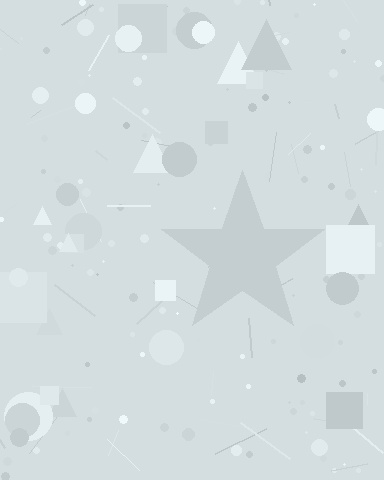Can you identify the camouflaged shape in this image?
The camouflaged shape is a star.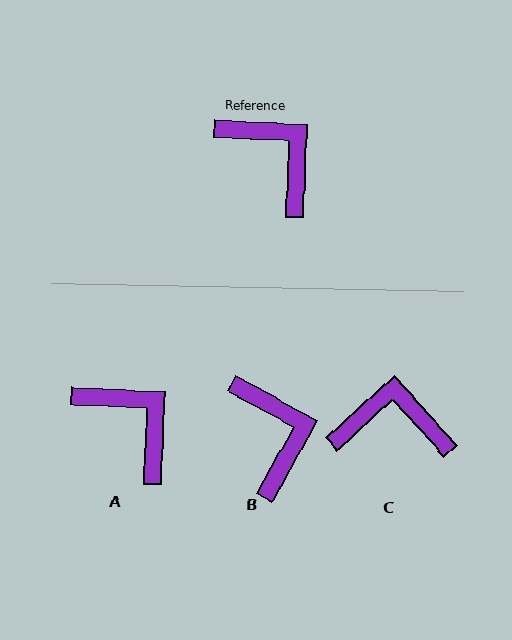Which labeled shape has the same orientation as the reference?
A.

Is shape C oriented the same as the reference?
No, it is off by about 44 degrees.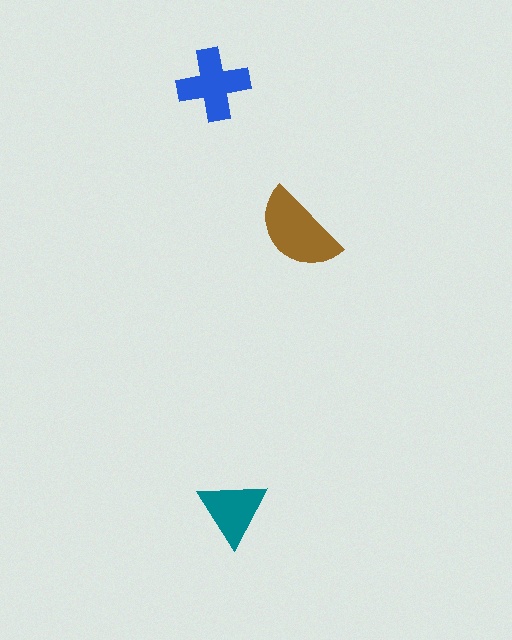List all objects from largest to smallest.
The brown semicircle, the blue cross, the teal triangle.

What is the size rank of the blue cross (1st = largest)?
2nd.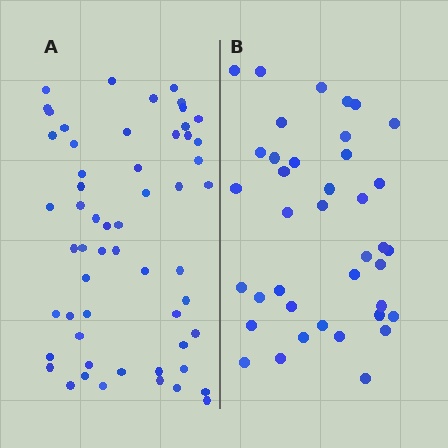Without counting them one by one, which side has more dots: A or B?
Region A (the left region) has more dots.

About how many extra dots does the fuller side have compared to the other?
Region A has approximately 20 more dots than region B.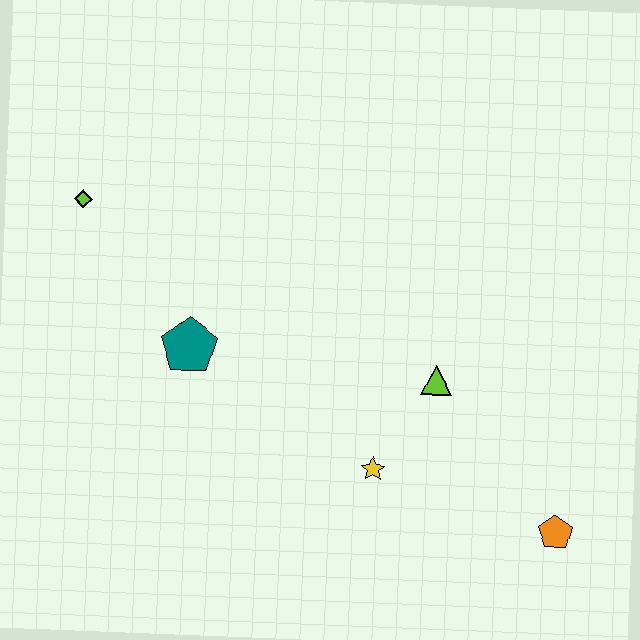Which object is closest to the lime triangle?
The yellow star is closest to the lime triangle.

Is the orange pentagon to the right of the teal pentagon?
Yes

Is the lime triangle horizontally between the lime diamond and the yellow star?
No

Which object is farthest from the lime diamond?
The orange pentagon is farthest from the lime diamond.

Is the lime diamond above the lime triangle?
Yes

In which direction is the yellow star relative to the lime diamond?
The yellow star is to the right of the lime diamond.